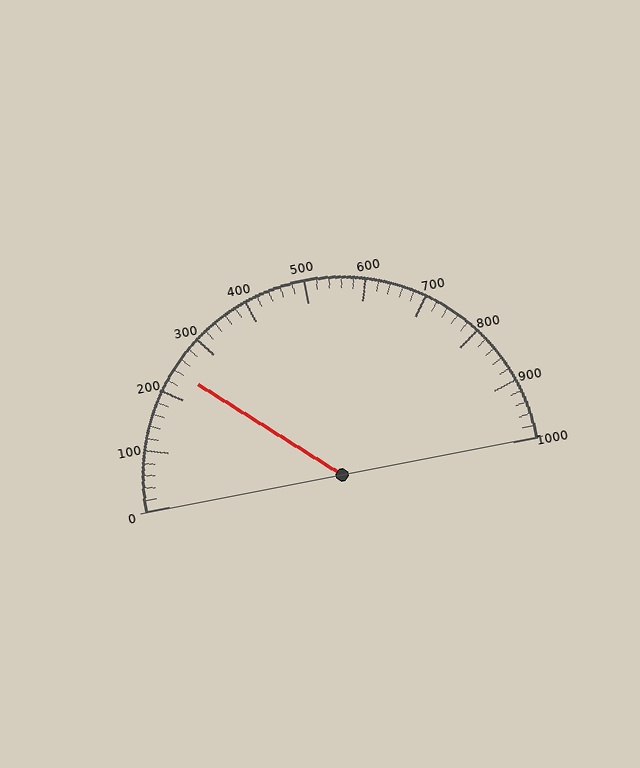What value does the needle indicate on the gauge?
The needle indicates approximately 240.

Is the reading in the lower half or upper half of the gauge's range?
The reading is in the lower half of the range (0 to 1000).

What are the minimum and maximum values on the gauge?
The gauge ranges from 0 to 1000.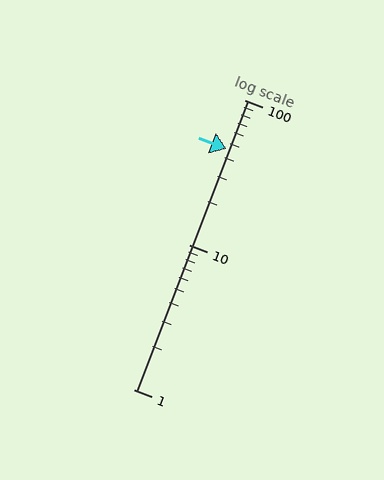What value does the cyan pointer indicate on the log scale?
The pointer indicates approximately 46.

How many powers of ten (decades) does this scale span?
The scale spans 2 decades, from 1 to 100.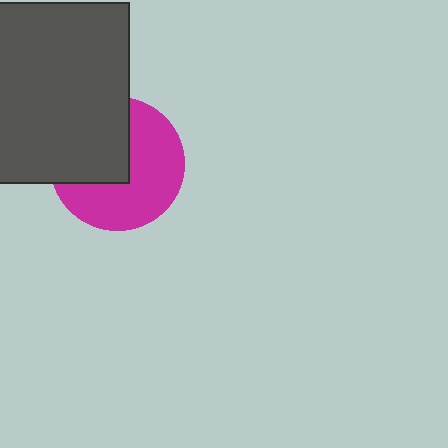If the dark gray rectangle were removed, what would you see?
You would see the complete magenta circle.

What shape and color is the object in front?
The object in front is a dark gray rectangle.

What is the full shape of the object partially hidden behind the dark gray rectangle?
The partially hidden object is a magenta circle.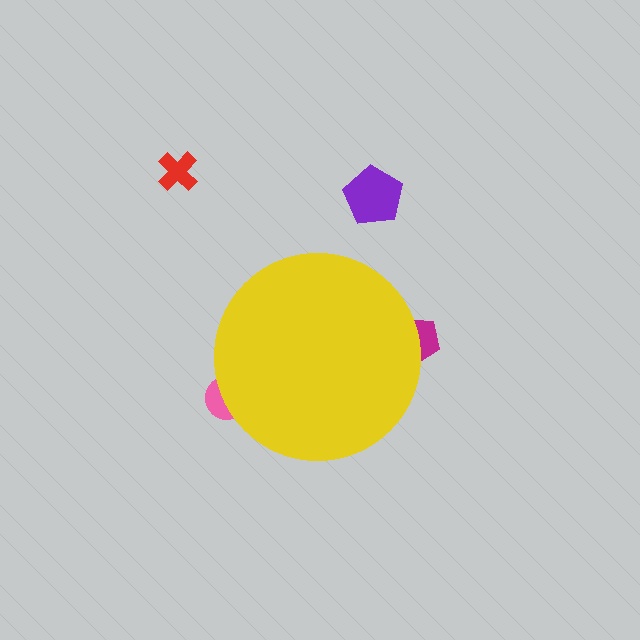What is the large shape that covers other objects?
A yellow circle.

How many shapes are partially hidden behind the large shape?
2 shapes are partially hidden.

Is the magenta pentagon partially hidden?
Yes, the magenta pentagon is partially hidden behind the yellow circle.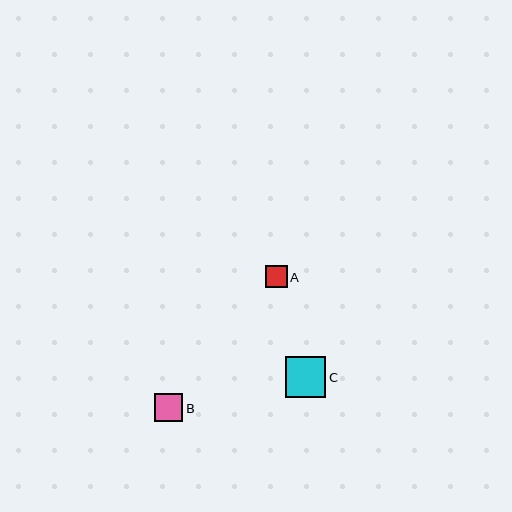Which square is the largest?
Square C is the largest with a size of approximately 40 pixels.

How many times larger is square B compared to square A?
Square B is approximately 1.3 times the size of square A.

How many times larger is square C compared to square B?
Square C is approximately 1.4 times the size of square B.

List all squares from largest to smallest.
From largest to smallest: C, B, A.